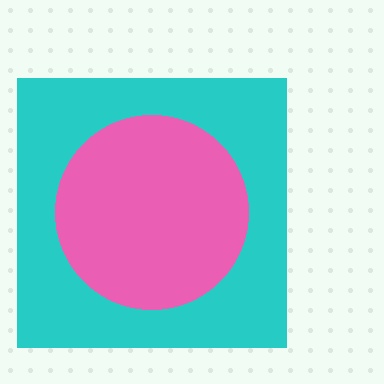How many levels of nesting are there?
2.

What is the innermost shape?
The pink circle.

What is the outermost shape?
The cyan square.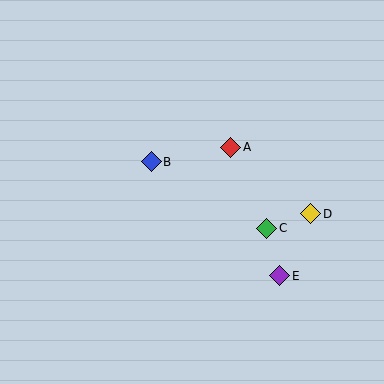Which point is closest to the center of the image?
Point B at (151, 162) is closest to the center.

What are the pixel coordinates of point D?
Point D is at (311, 214).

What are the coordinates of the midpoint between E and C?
The midpoint between E and C is at (273, 252).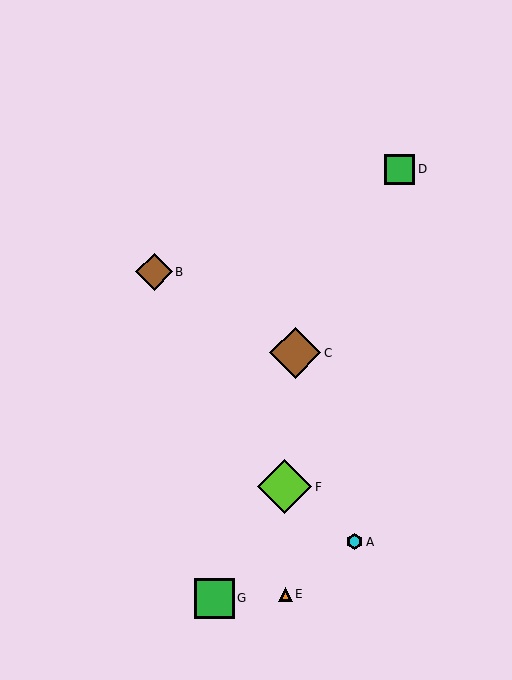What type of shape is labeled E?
Shape E is an orange triangle.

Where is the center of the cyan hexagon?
The center of the cyan hexagon is at (355, 542).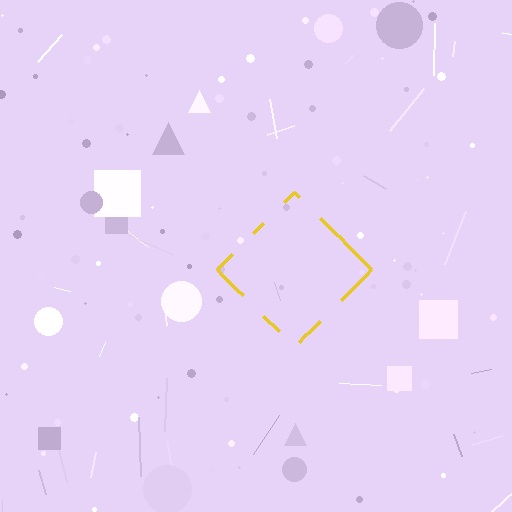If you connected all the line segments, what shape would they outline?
They would outline a diamond.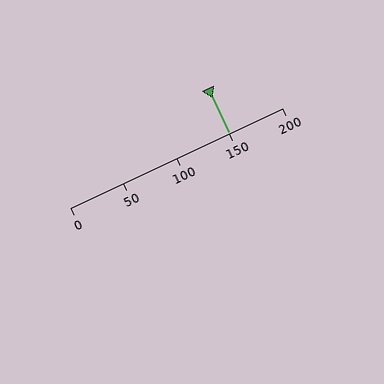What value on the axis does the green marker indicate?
The marker indicates approximately 150.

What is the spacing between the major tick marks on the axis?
The major ticks are spaced 50 apart.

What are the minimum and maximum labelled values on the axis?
The axis runs from 0 to 200.